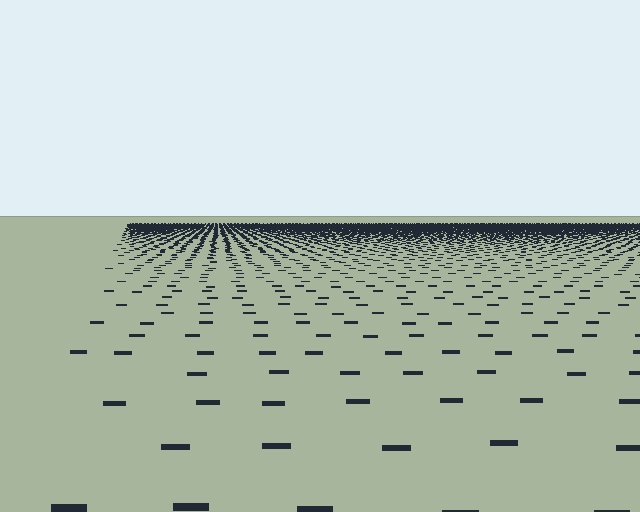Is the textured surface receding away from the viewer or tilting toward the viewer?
The surface is receding away from the viewer. Texture elements get smaller and denser toward the top.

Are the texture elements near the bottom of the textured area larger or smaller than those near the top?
Larger. Near the bottom, elements are closer to the viewer and appear at a bigger on-screen size.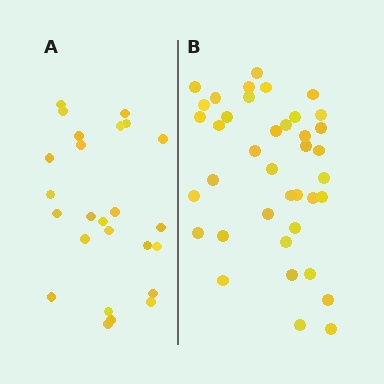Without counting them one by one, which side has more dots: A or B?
Region B (the right region) has more dots.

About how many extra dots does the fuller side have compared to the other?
Region B has approximately 15 more dots than region A.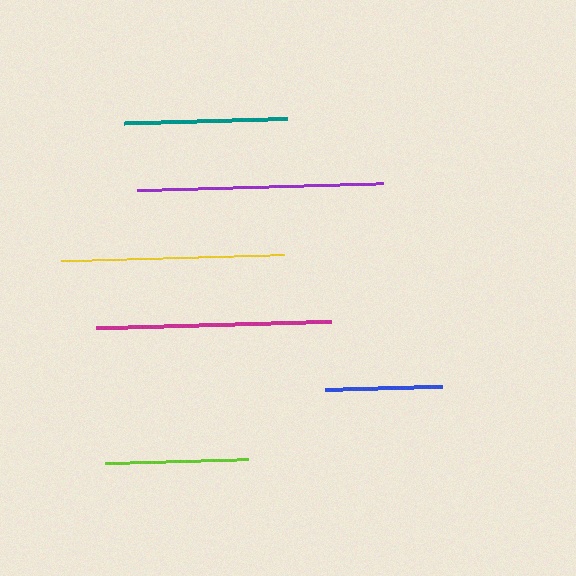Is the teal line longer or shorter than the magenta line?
The magenta line is longer than the teal line.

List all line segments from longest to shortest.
From longest to shortest: purple, magenta, yellow, teal, lime, blue.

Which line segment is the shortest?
The blue line is the shortest at approximately 118 pixels.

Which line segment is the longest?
The purple line is the longest at approximately 246 pixels.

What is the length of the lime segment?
The lime segment is approximately 142 pixels long.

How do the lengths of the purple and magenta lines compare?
The purple and magenta lines are approximately the same length.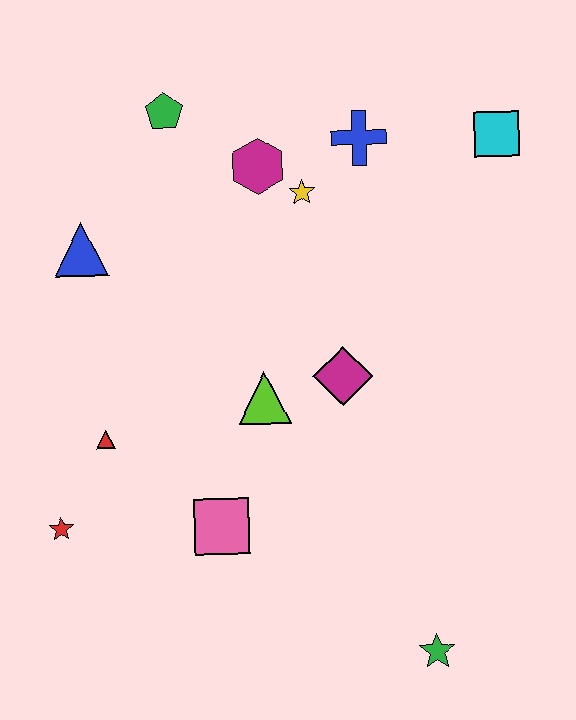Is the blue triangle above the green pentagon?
No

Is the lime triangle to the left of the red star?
No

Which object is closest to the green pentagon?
The magenta hexagon is closest to the green pentagon.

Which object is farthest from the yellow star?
The green star is farthest from the yellow star.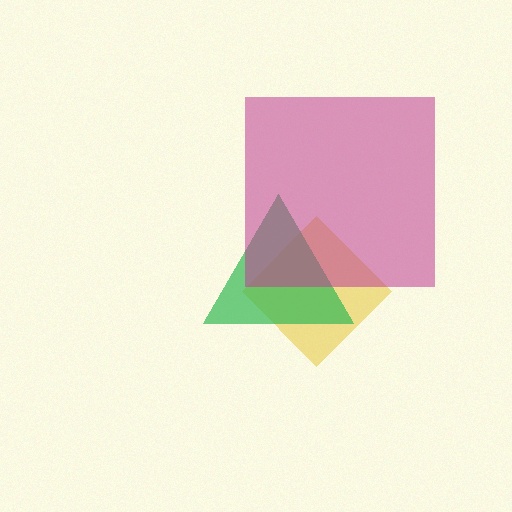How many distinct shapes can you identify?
There are 3 distinct shapes: a yellow diamond, a green triangle, a magenta square.